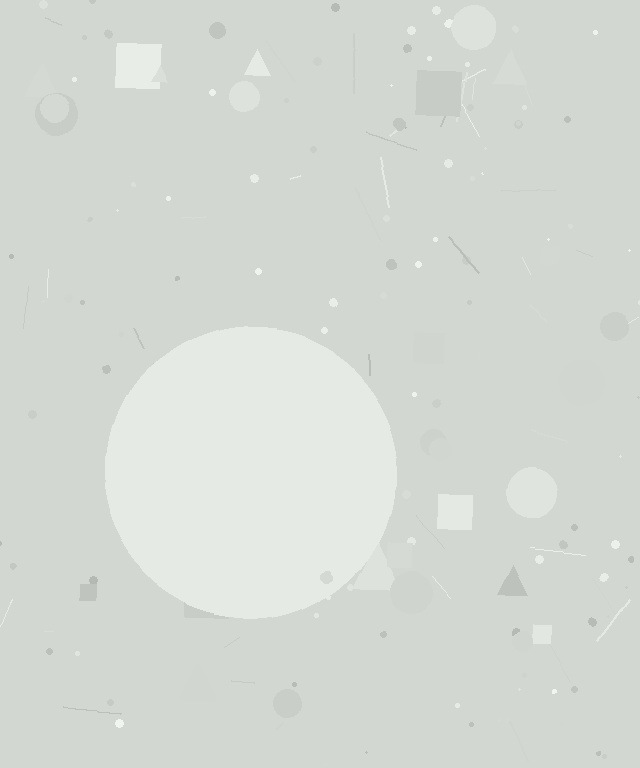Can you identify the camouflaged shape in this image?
The camouflaged shape is a circle.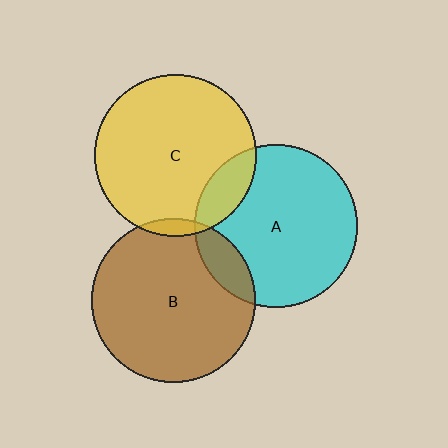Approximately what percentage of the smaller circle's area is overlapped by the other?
Approximately 5%.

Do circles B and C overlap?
Yes.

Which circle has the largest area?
Circle B (brown).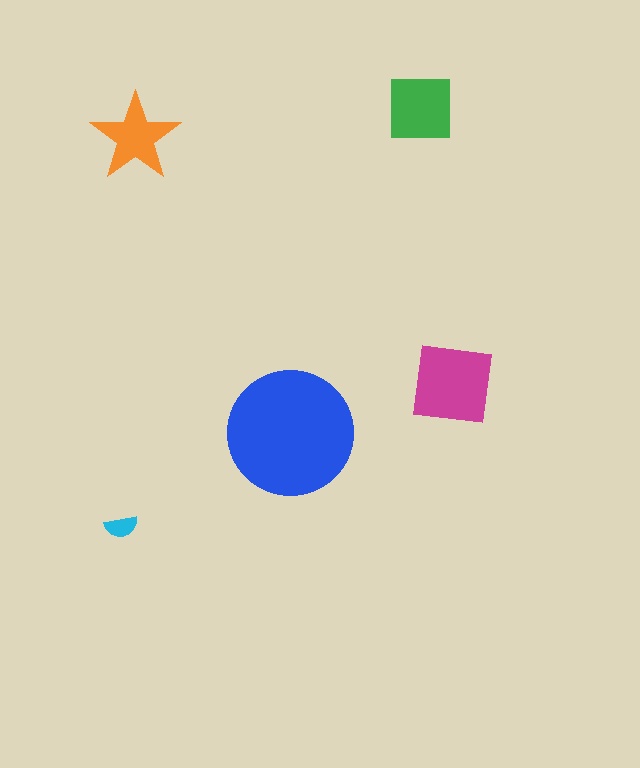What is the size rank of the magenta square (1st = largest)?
2nd.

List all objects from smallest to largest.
The cyan semicircle, the orange star, the green square, the magenta square, the blue circle.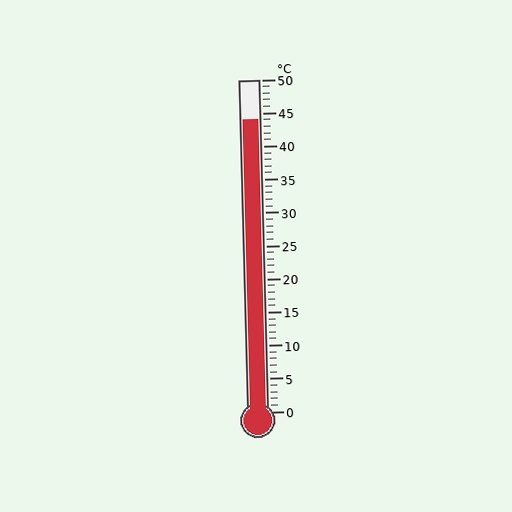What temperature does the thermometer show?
The thermometer shows approximately 44°C.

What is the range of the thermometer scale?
The thermometer scale ranges from 0°C to 50°C.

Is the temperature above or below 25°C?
The temperature is above 25°C.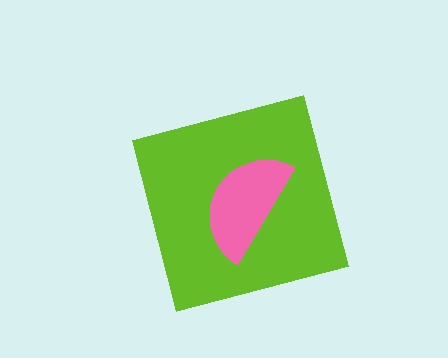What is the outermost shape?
The lime square.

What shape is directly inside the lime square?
The pink semicircle.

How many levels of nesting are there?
2.